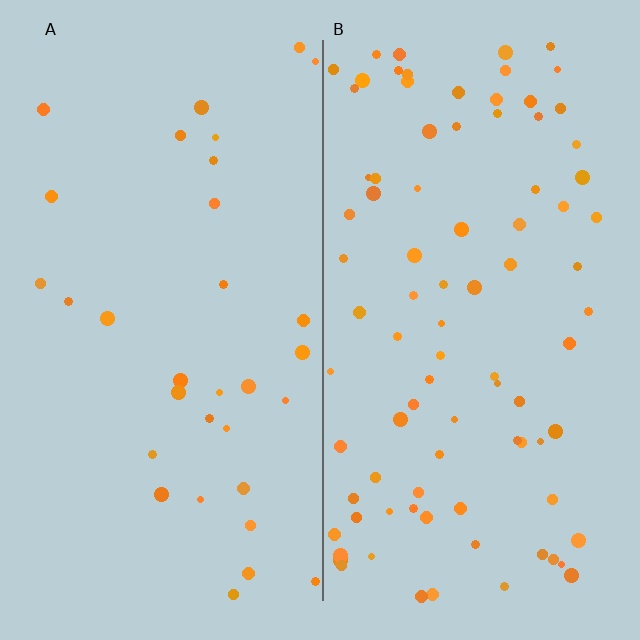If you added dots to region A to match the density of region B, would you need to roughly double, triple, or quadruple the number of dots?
Approximately triple.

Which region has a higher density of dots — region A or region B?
B (the right).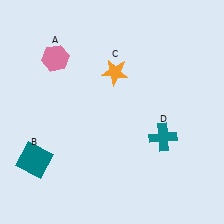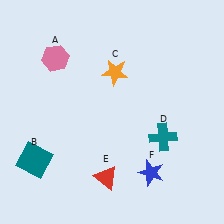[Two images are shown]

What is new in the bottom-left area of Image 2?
A red triangle (E) was added in the bottom-left area of Image 2.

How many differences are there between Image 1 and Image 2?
There are 2 differences between the two images.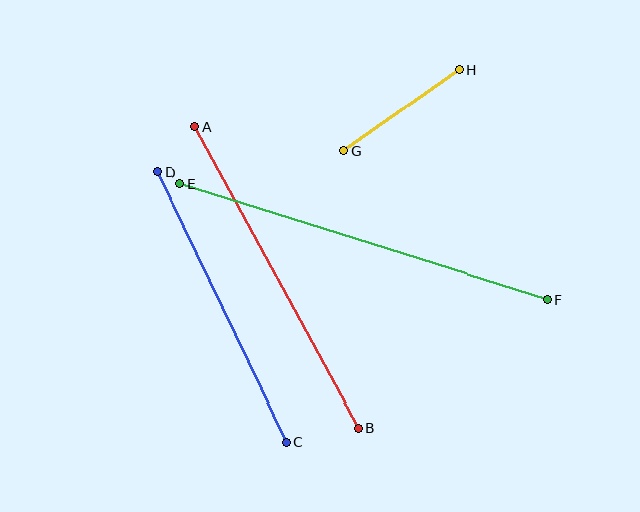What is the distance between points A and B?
The distance is approximately 343 pixels.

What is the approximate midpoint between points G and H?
The midpoint is at approximately (402, 110) pixels.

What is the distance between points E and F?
The distance is approximately 385 pixels.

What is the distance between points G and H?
The distance is approximately 141 pixels.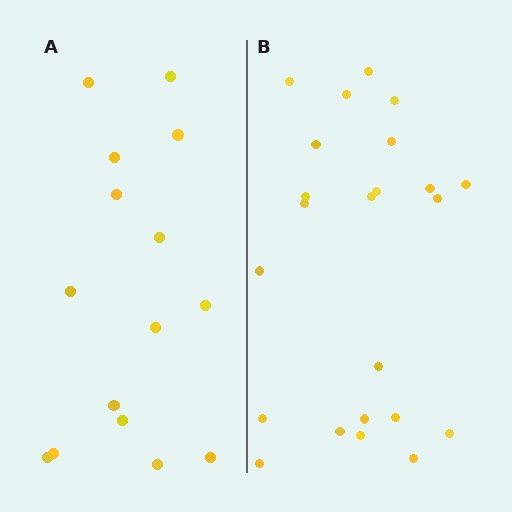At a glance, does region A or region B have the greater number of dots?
Region B (the right region) has more dots.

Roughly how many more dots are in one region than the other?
Region B has roughly 8 or so more dots than region A.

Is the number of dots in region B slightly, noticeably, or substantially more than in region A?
Region B has substantially more. The ratio is roughly 1.5 to 1.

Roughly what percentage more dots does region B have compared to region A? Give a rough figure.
About 55% more.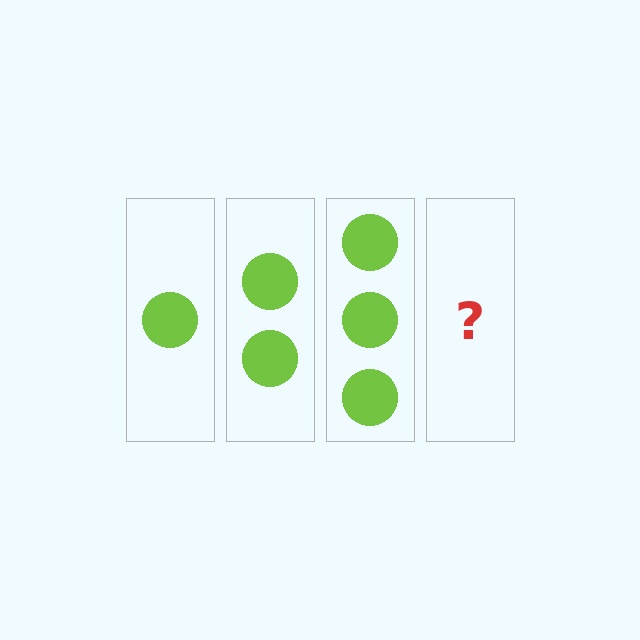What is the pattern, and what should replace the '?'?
The pattern is that each step adds one more circle. The '?' should be 4 circles.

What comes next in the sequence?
The next element should be 4 circles.